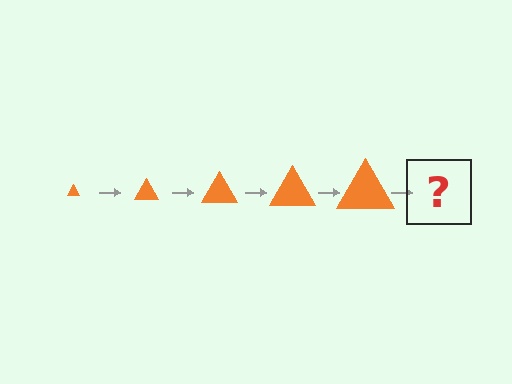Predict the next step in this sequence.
The next step is an orange triangle, larger than the previous one.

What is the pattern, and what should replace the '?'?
The pattern is that the triangle gets progressively larger each step. The '?' should be an orange triangle, larger than the previous one.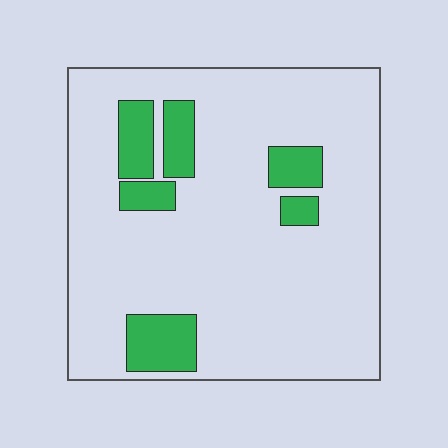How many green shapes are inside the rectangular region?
6.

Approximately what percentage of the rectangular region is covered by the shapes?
Approximately 15%.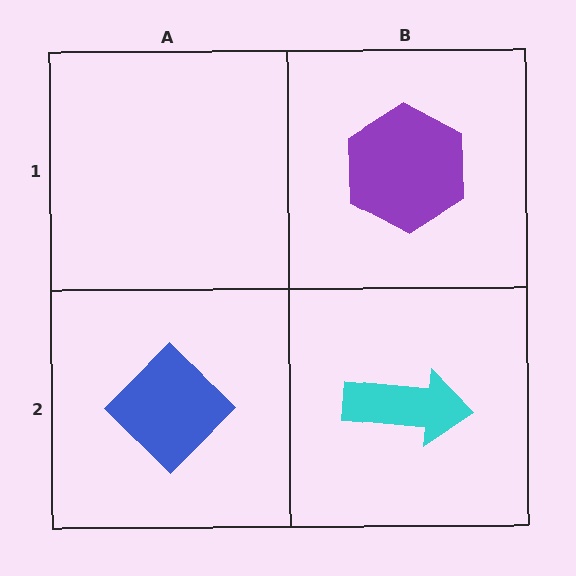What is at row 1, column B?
A purple hexagon.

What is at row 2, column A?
A blue diamond.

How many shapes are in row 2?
2 shapes.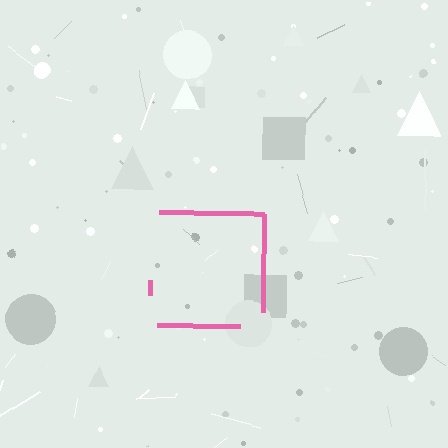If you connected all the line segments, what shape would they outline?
They would outline a square.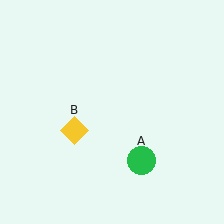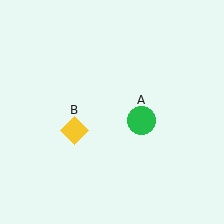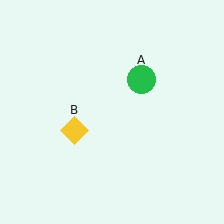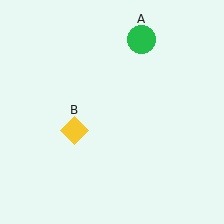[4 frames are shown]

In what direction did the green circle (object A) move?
The green circle (object A) moved up.